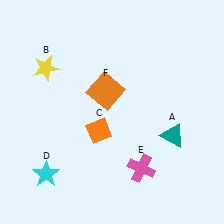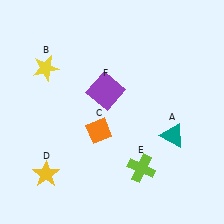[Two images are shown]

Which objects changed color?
D changed from cyan to yellow. E changed from pink to lime. F changed from orange to purple.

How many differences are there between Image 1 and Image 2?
There are 3 differences between the two images.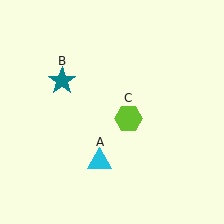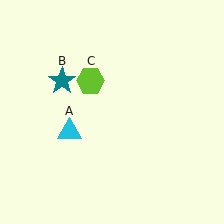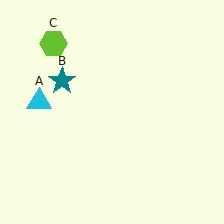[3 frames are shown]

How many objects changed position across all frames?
2 objects changed position: cyan triangle (object A), lime hexagon (object C).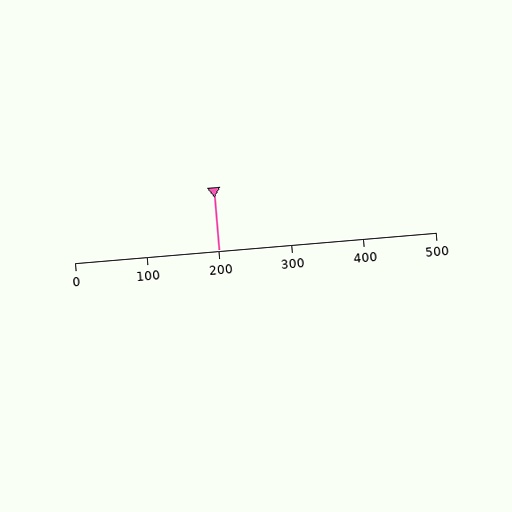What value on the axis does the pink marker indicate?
The marker indicates approximately 200.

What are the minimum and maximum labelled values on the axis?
The axis runs from 0 to 500.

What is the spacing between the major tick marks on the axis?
The major ticks are spaced 100 apart.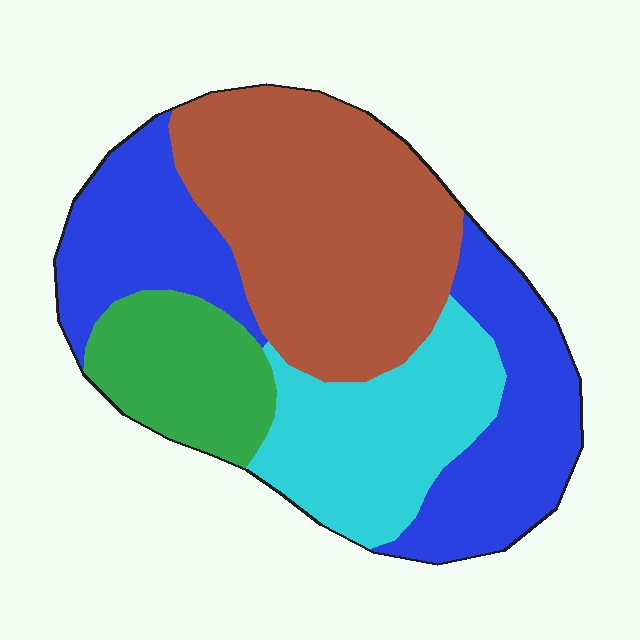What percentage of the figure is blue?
Blue covers about 30% of the figure.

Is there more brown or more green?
Brown.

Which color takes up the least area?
Green, at roughly 15%.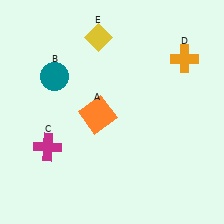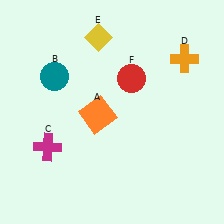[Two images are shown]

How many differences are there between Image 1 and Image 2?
There is 1 difference between the two images.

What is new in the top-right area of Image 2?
A red circle (F) was added in the top-right area of Image 2.